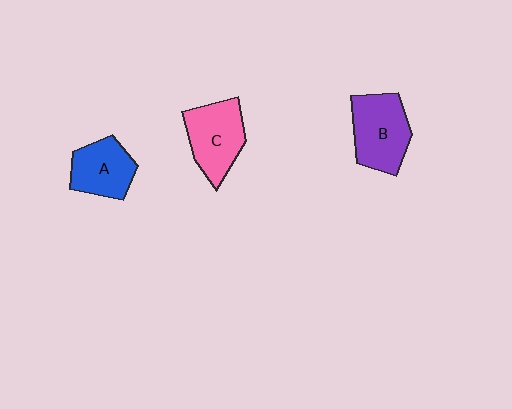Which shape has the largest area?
Shape B (purple).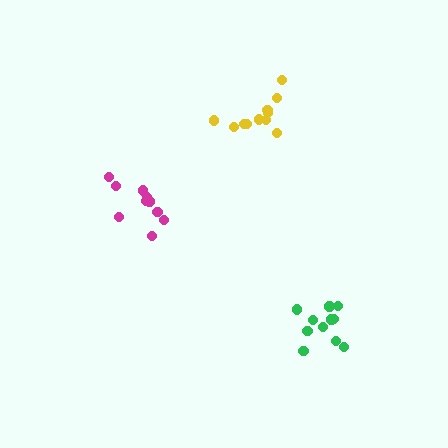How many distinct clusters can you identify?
There are 3 distinct clusters.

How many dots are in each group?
Group 1: 11 dots, Group 2: 10 dots, Group 3: 12 dots (33 total).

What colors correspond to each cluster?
The clusters are colored: yellow, magenta, green.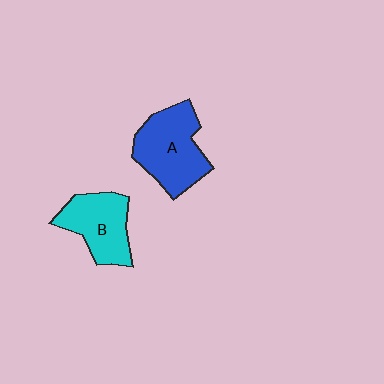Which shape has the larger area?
Shape A (blue).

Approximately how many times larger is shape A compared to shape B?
Approximately 1.2 times.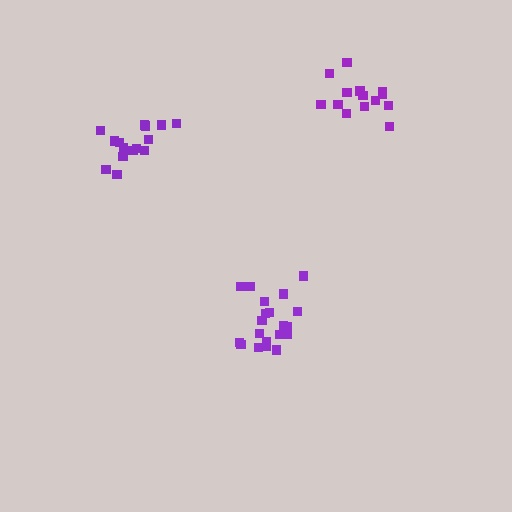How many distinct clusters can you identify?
There are 3 distinct clusters.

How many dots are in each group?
Group 1: 15 dots, Group 2: 14 dots, Group 3: 20 dots (49 total).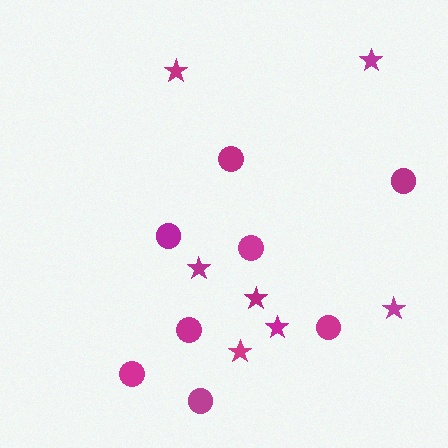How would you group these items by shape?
There are 2 groups: one group of circles (8) and one group of stars (7).